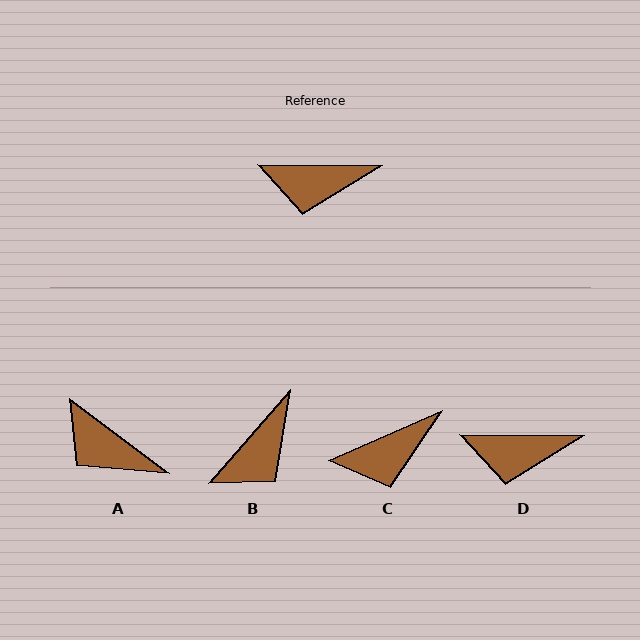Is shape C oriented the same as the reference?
No, it is off by about 24 degrees.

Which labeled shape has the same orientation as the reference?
D.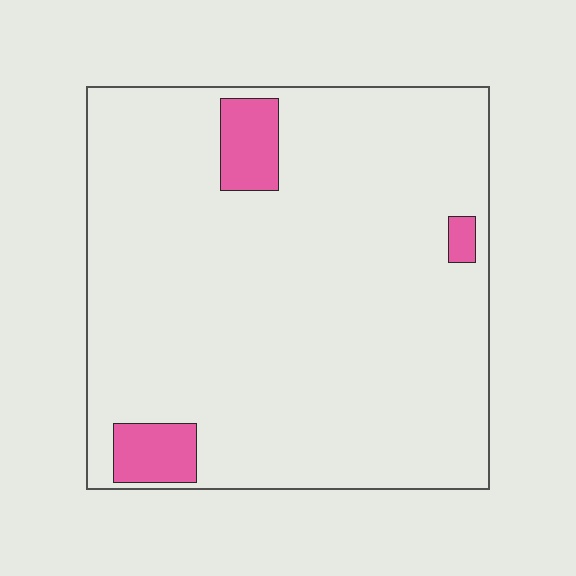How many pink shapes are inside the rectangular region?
3.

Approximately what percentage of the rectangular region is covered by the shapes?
Approximately 5%.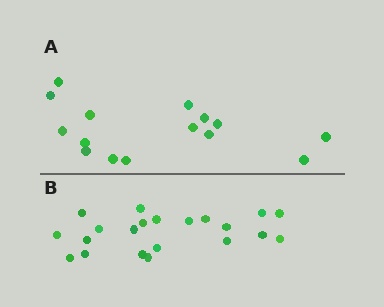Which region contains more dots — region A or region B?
Region B (the bottom region) has more dots.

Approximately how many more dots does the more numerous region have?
Region B has about 6 more dots than region A.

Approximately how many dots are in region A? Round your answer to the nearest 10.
About 20 dots. (The exact count is 15, which rounds to 20.)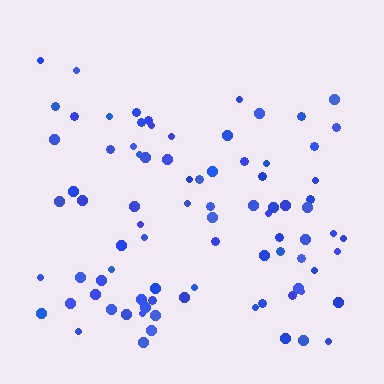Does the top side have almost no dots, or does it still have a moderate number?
Still a moderate number, just noticeably fewer than the bottom.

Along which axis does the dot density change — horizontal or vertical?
Vertical.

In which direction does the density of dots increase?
From top to bottom, with the bottom side densest.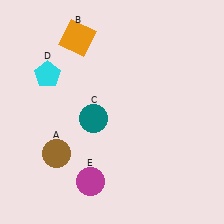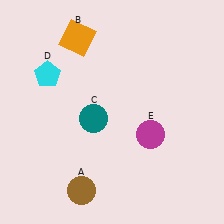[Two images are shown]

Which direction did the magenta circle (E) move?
The magenta circle (E) moved right.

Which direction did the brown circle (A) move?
The brown circle (A) moved down.